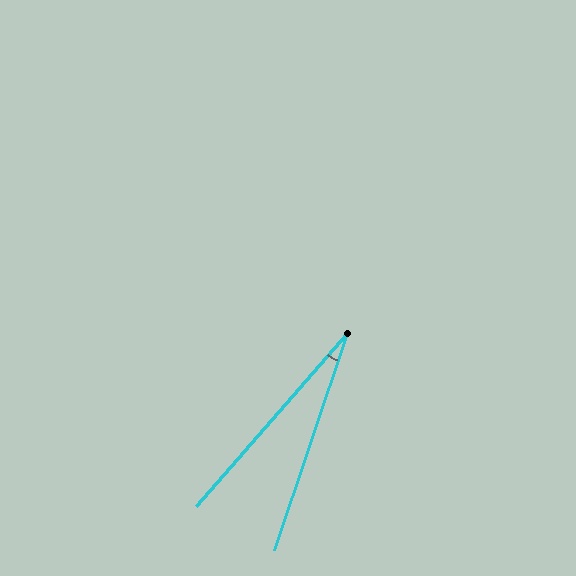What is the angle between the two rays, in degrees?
Approximately 23 degrees.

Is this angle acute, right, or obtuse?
It is acute.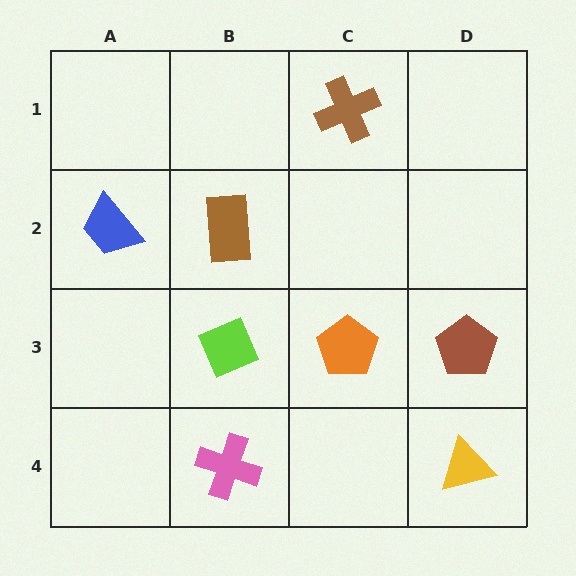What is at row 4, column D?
A yellow triangle.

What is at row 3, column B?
A lime diamond.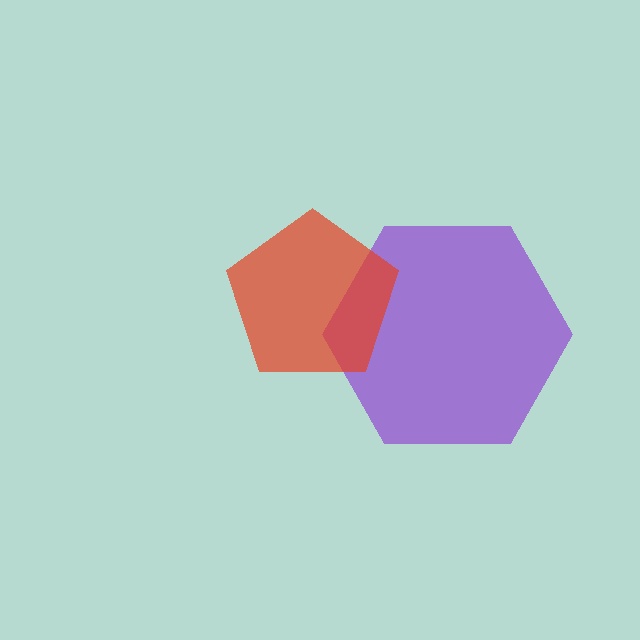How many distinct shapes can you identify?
There are 2 distinct shapes: a purple hexagon, a red pentagon.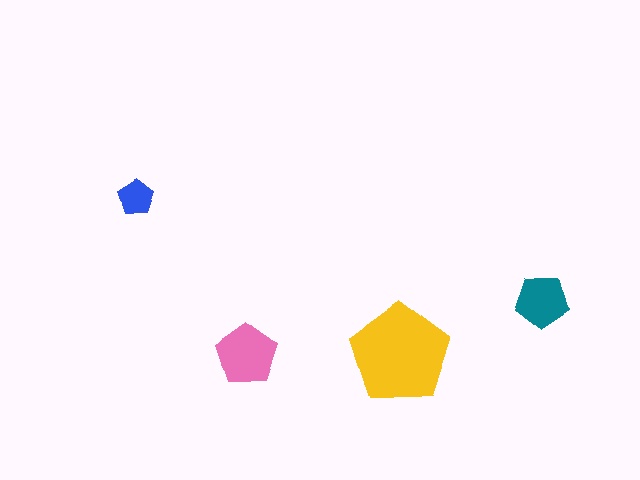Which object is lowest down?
The yellow pentagon is bottommost.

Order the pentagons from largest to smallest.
the yellow one, the pink one, the teal one, the blue one.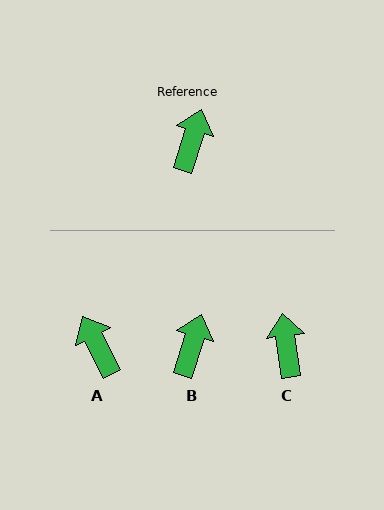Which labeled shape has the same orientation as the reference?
B.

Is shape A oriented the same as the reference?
No, it is off by about 45 degrees.